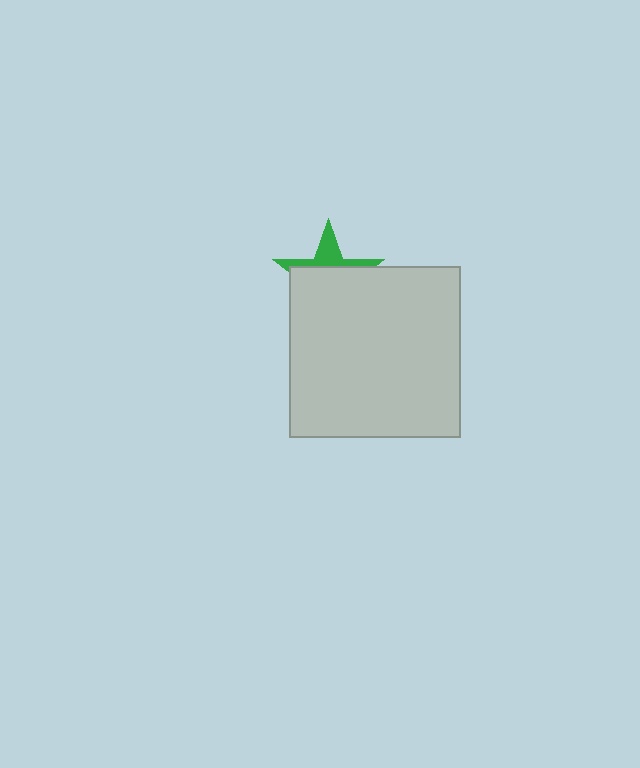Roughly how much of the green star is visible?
A small part of it is visible (roughly 31%).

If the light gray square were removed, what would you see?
You would see the complete green star.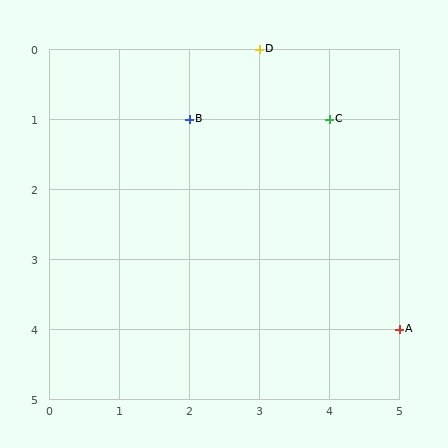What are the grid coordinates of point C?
Point C is at grid coordinates (4, 1).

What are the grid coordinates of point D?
Point D is at grid coordinates (3, 0).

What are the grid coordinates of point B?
Point B is at grid coordinates (2, 1).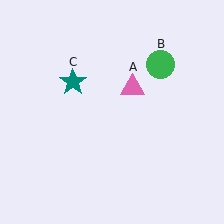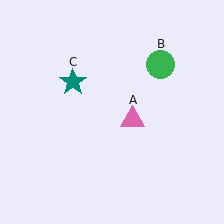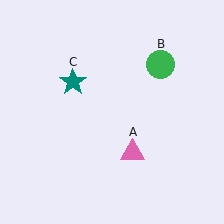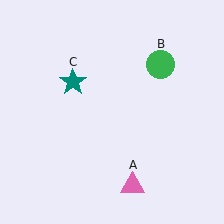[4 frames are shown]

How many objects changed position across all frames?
1 object changed position: pink triangle (object A).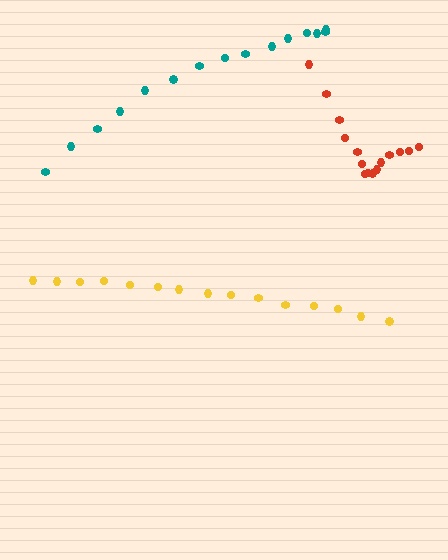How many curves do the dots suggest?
There are 3 distinct paths.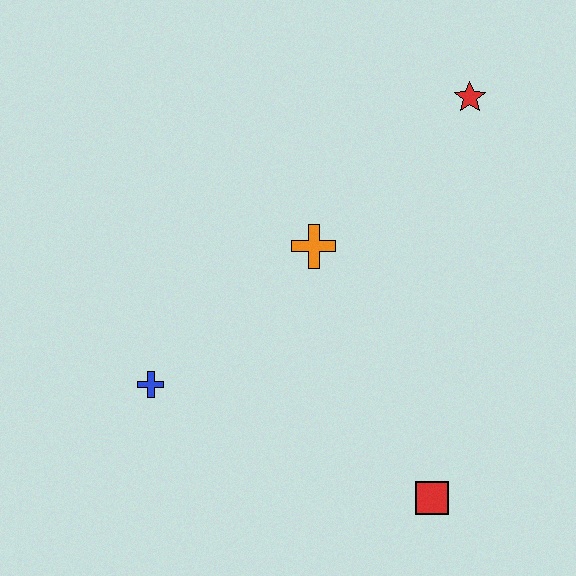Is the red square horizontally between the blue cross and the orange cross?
No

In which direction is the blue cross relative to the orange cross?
The blue cross is to the left of the orange cross.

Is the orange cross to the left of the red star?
Yes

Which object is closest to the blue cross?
The orange cross is closest to the blue cross.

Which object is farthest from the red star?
The blue cross is farthest from the red star.